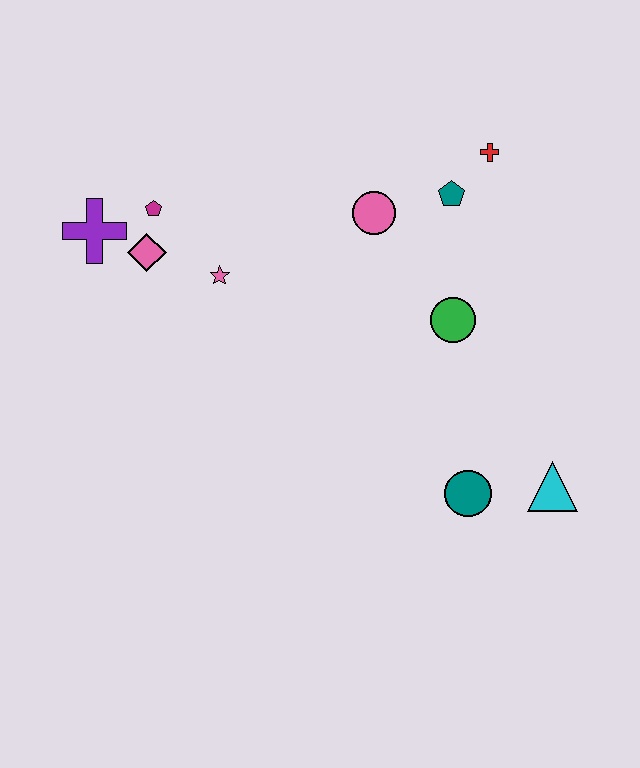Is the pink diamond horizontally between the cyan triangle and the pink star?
No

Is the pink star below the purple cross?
Yes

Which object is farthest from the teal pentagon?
The purple cross is farthest from the teal pentagon.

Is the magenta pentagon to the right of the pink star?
No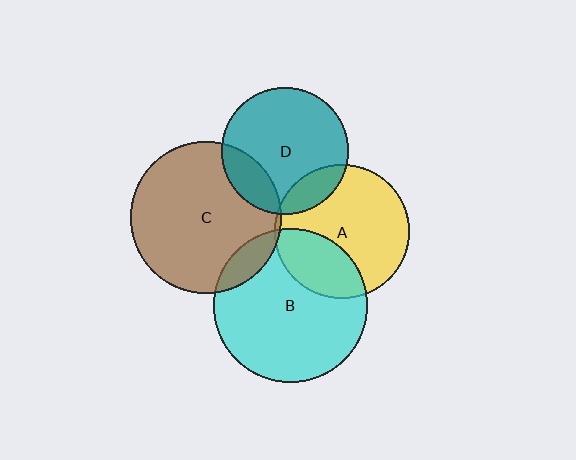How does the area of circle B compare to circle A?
Approximately 1.3 times.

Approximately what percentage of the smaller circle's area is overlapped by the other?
Approximately 20%.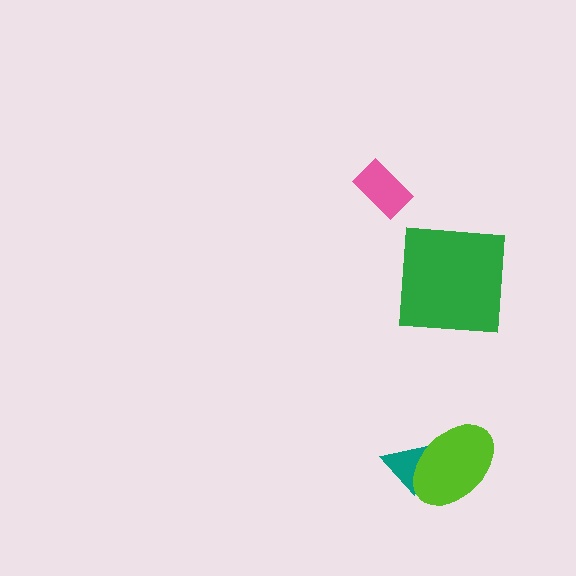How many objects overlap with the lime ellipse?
1 object overlaps with the lime ellipse.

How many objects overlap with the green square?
0 objects overlap with the green square.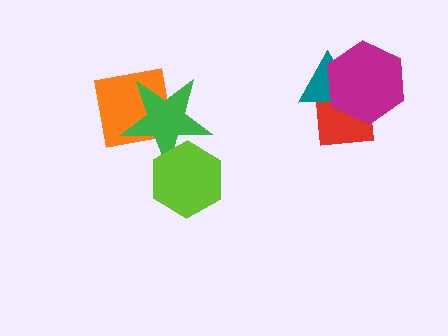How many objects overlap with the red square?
2 objects overlap with the red square.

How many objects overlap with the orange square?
1 object overlaps with the orange square.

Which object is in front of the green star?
The lime hexagon is in front of the green star.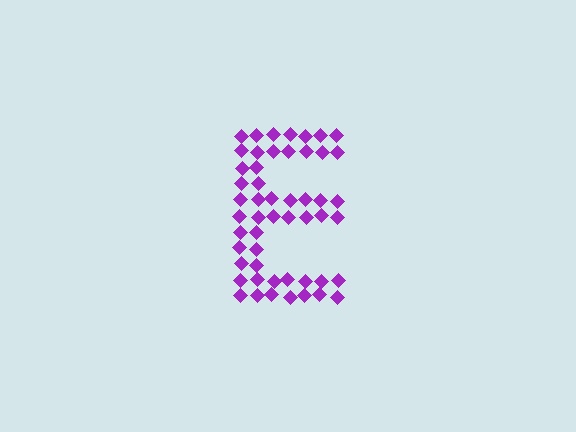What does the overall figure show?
The overall figure shows the letter E.